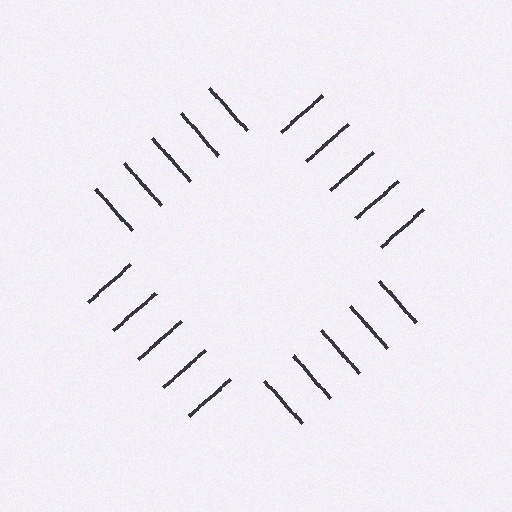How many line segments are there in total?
20 — 5 along each of the 4 edges.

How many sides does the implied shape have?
4 sides — the line-ends trace a square.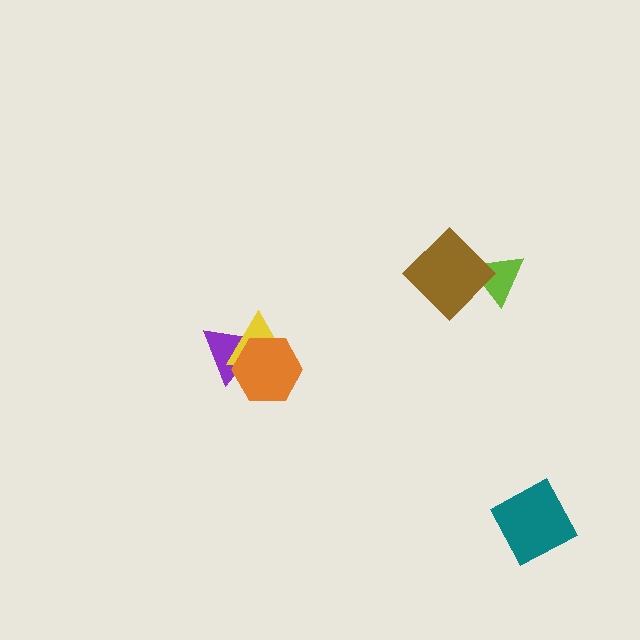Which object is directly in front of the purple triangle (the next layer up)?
The yellow triangle is directly in front of the purple triangle.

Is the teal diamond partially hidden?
No, no other shape covers it.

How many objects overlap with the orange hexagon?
2 objects overlap with the orange hexagon.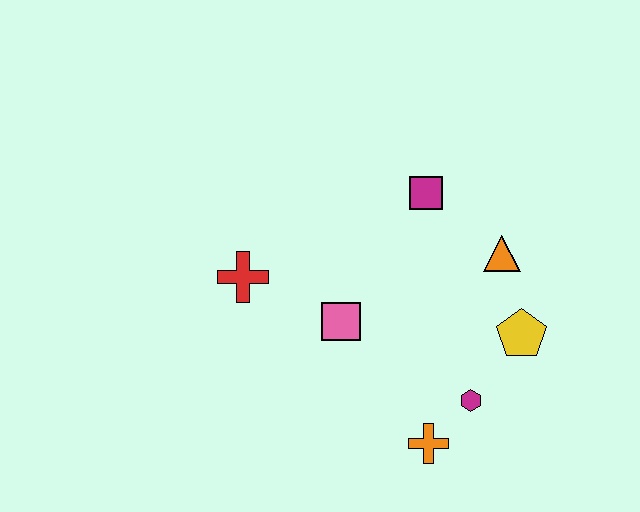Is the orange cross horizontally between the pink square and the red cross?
No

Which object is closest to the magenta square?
The orange triangle is closest to the magenta square.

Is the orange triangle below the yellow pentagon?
No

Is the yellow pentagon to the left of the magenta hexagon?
No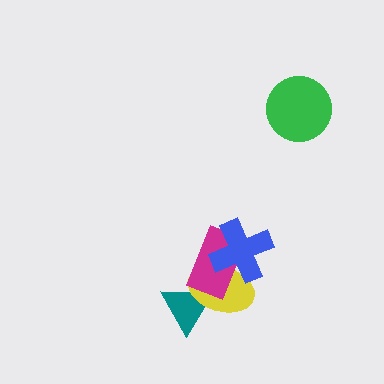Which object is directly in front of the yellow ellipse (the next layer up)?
The magenta rectangle is directly in front of the yellow ellipse.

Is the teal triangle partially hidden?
Yes, it is partially covered by another shape.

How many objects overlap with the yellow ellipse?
3 objects overlap with the yellow ellipse.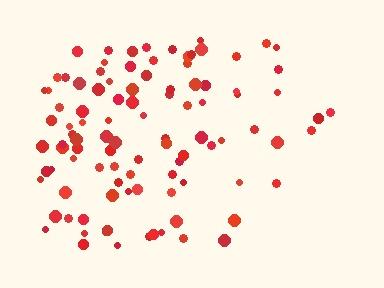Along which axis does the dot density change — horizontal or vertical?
Horizontal.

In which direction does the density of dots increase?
From right to left, with the left side densest.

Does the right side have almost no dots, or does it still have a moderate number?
Still a moderate number, just noticeably fewer than the left.